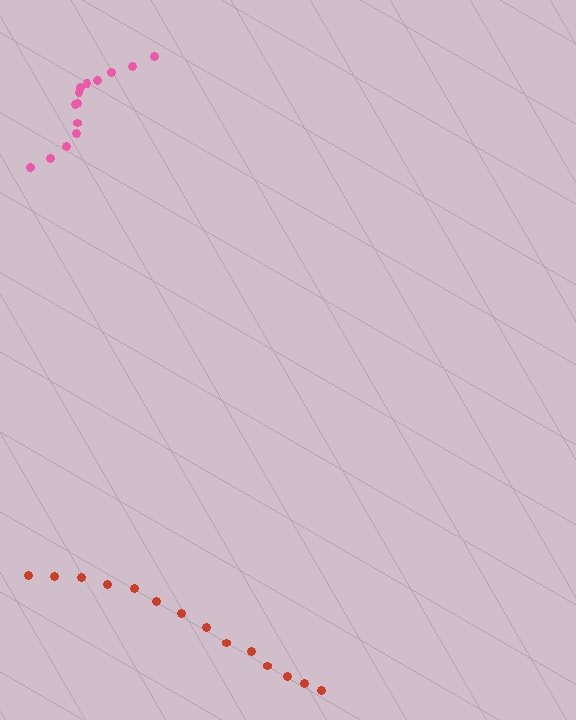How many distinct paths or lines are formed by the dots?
There are 2 distinct paths.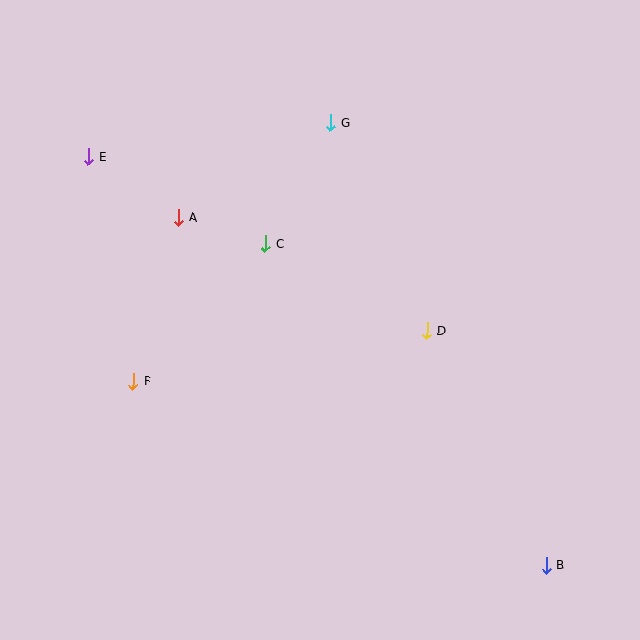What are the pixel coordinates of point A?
Point A is at (179, 217).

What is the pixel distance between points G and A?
The distance between G and A is 179 pixels.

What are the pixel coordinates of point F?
Point F is at (133, 381).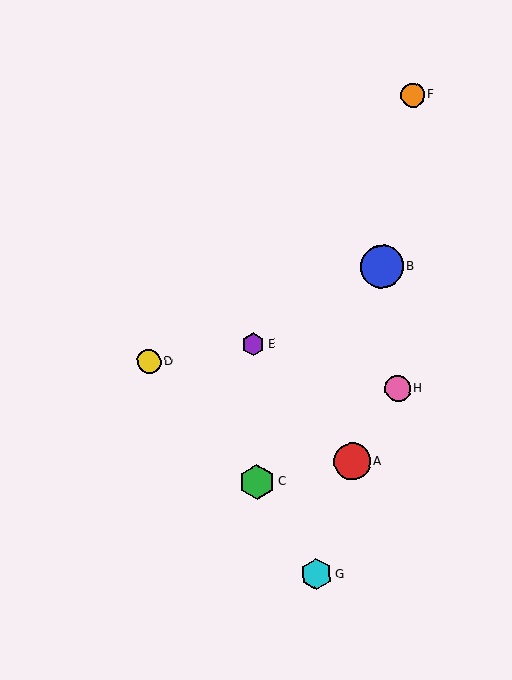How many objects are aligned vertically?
2 objects (C, E) are aligned vertically.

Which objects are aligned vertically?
Objects C, E are aligned vertically.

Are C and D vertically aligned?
No, C is at x≈257 and D is at x≈149.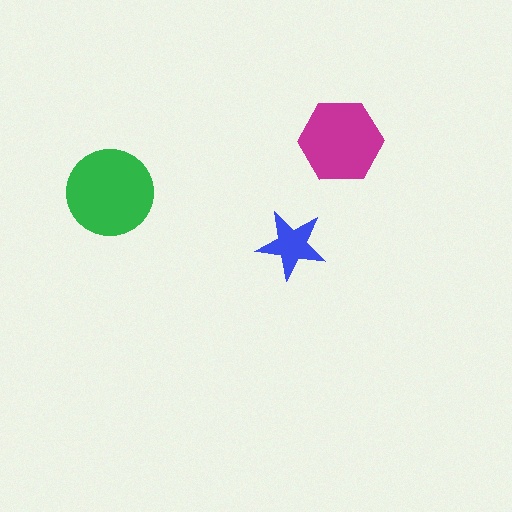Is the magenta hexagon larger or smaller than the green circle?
Smaller.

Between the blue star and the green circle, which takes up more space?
The green circle.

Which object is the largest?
The green circle.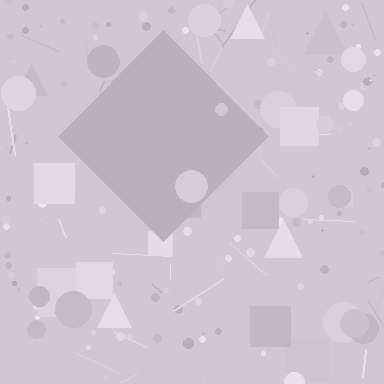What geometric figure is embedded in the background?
A diamond is embedded in the background.